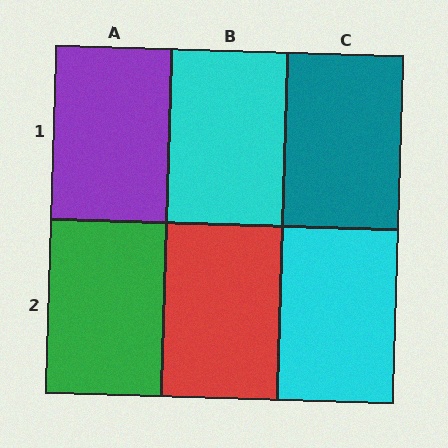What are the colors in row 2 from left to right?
Green, red, cyan.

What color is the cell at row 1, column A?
Purple.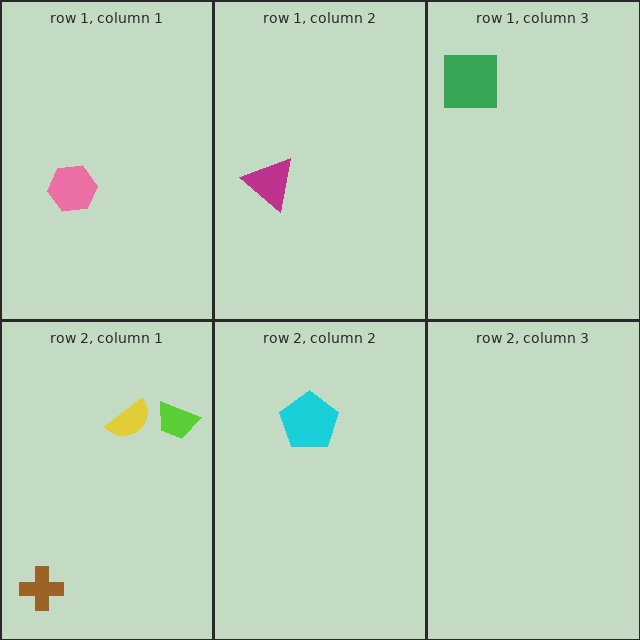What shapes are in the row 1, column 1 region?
The pink hexagon.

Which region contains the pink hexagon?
The row 1, column 1 region.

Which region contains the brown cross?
The row 2, column 1 region.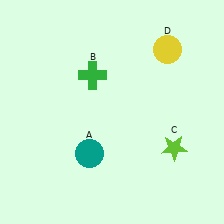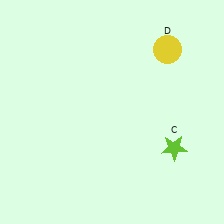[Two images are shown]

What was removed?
The teal circle (A), the green cross (B) were removed in Image 2.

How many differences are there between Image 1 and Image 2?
There are 2 differences between the two images.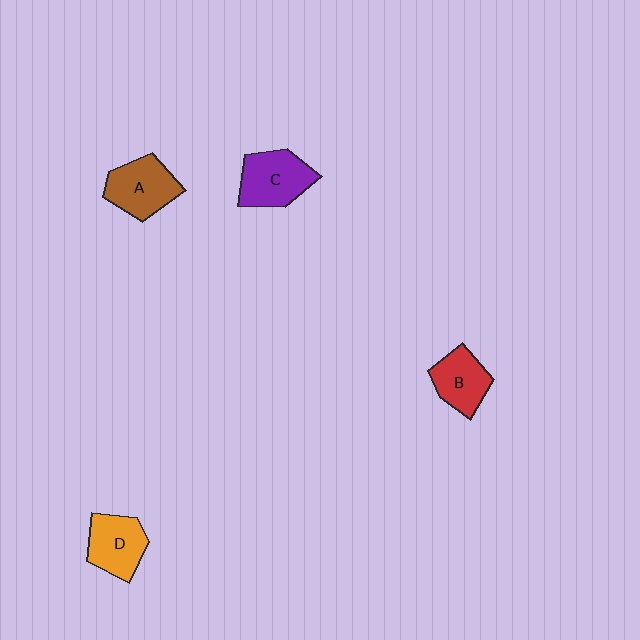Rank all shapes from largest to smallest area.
From largest to smallest: C (purple), A (brown), D (orange), B (red).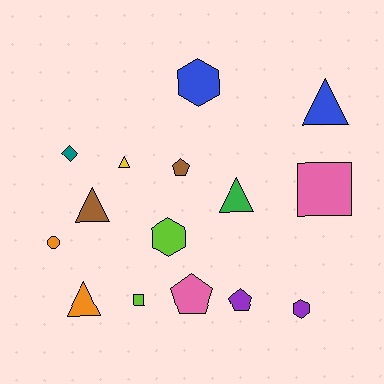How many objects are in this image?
There are 15 objects.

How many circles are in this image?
There is 1 circle.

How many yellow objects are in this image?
There is 1 yellow object.